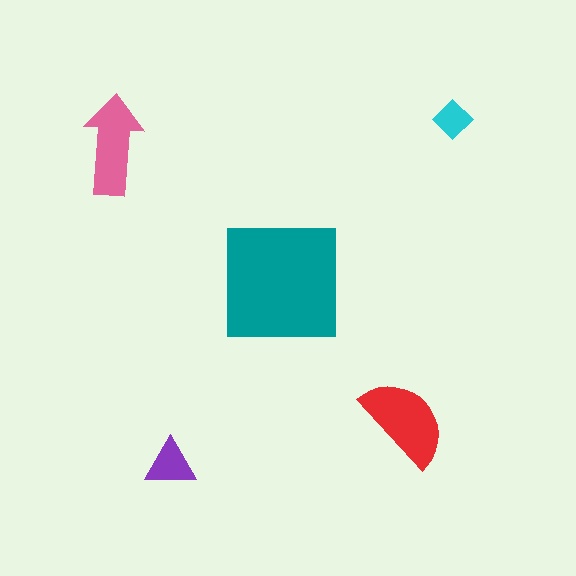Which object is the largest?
The teal square.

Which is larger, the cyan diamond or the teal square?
The teal square.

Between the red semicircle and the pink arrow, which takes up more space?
The red semicircle.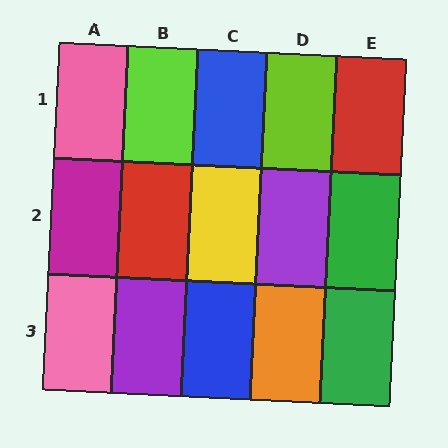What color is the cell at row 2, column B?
Red.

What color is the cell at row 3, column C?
Blue.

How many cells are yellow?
1 cell is yellow.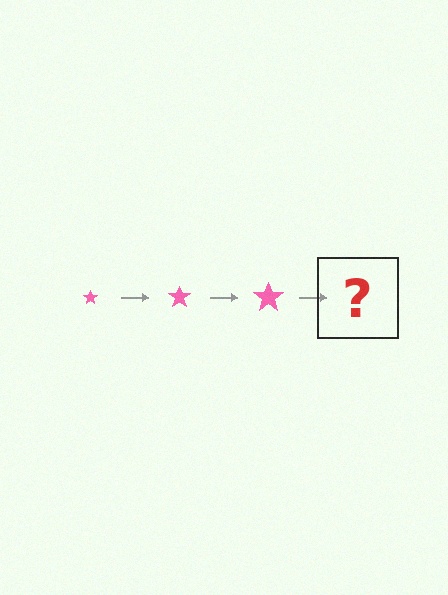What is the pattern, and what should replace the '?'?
The pattern is that the star gets progressively larger each step. The '?' should be a pink star, larger than the previous one.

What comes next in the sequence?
The next element should be a pink star, larger than the previous one.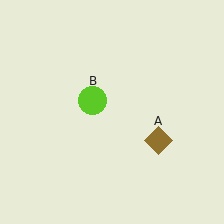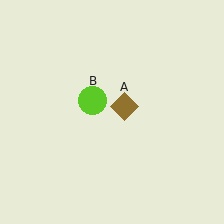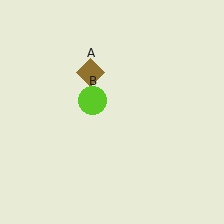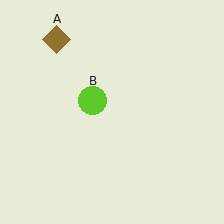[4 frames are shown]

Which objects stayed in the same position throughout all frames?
Lime circle (object B) remained stationary.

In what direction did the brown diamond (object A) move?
The brown diamond (object A) moved up and to the left.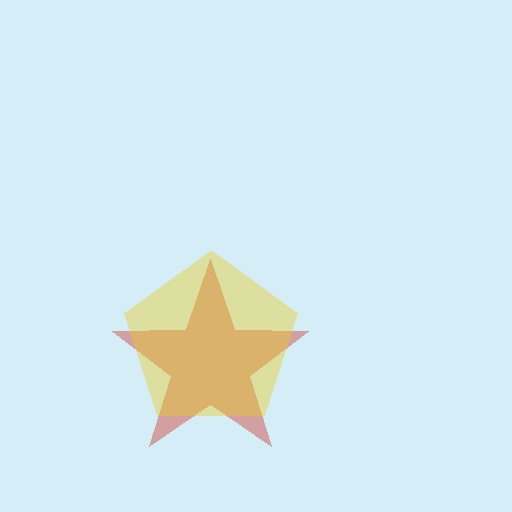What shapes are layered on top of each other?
The layered shapes are: a red star, a yellow pentagon.